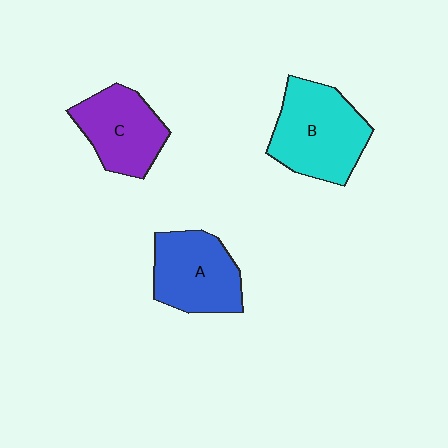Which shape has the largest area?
Shape B (cyan).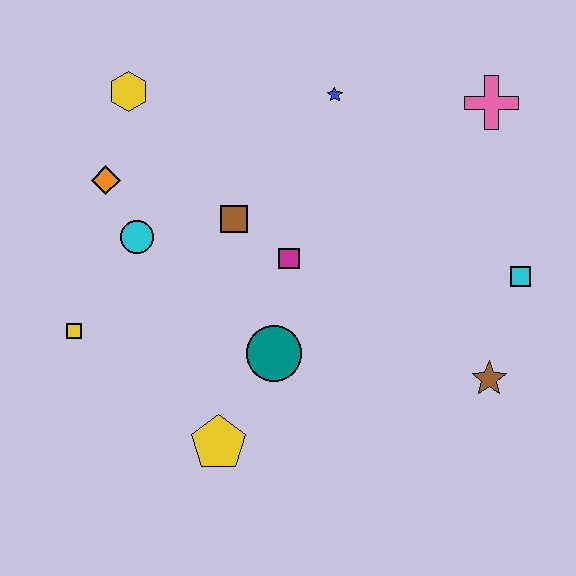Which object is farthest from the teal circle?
The pink cross is farthest from the teal circle.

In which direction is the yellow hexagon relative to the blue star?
The yellow hexagon is to the left of the blue star.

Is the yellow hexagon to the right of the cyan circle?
No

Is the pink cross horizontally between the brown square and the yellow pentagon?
No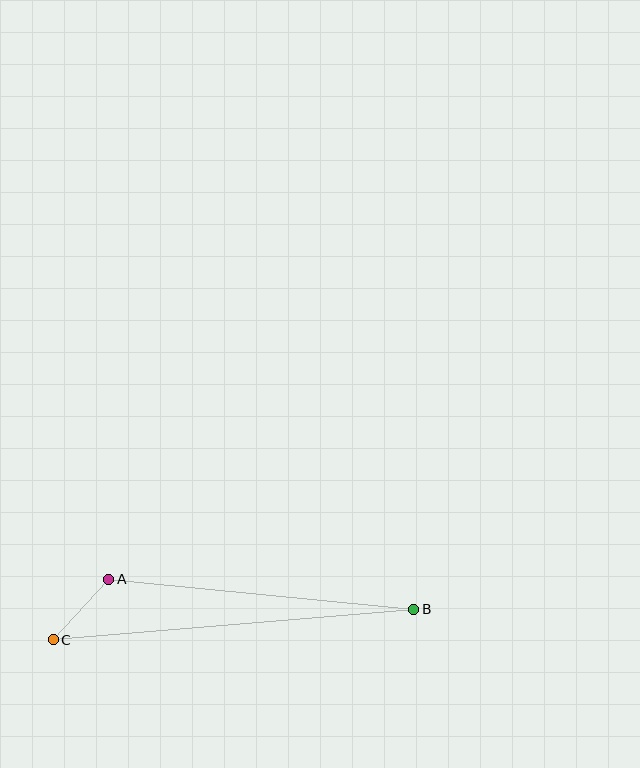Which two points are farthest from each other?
Points B and C are farthest from each other.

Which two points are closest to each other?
Points A and C are closest to each other.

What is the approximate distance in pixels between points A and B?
The distance between A and B is approximately 307 pixels.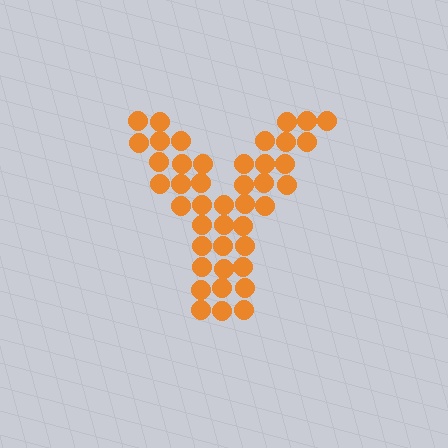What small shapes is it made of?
It is made of small circles.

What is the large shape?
The large shape is the letter Y.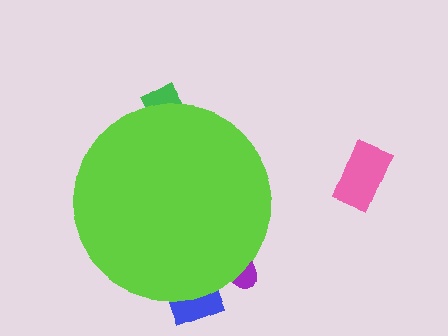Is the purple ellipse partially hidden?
Yes, the purple ellipse is partially hidden behind the lime circle.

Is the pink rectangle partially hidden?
No, the pink rectangle is fully visible.